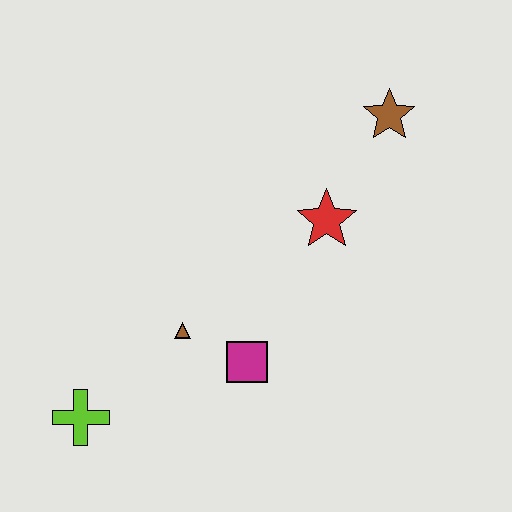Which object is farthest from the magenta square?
The brown star is farthest from the magenta square.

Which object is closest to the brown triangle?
The magenta square is closest to the brown triangle.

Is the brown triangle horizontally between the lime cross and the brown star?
Yes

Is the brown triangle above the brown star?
No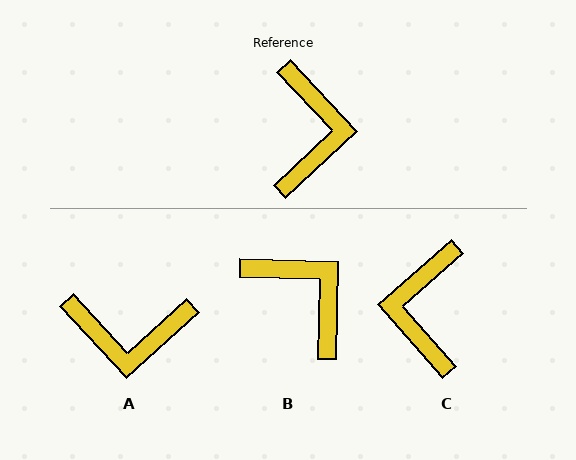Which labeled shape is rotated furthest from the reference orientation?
C, about 178 degrees away.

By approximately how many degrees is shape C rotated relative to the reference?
Approximately 178 degrees counter-clockwise.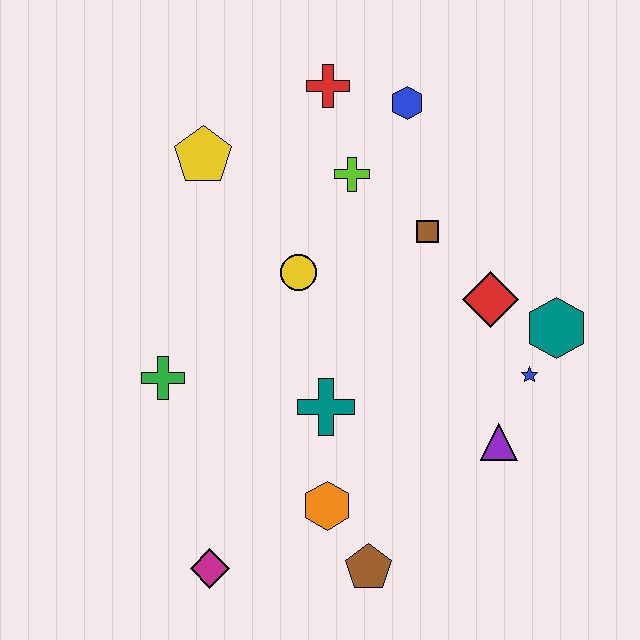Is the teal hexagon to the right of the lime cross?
Yes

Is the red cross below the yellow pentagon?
No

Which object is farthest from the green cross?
The teal hexagon is farthest from the green cross.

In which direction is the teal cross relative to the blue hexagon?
The teal cross is below the blue hexagon.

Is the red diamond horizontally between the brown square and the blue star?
Yes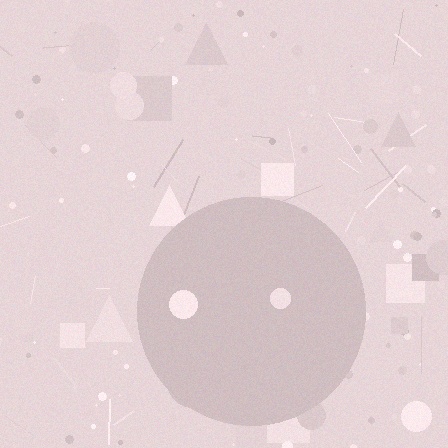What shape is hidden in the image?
A circle is hidden in the image.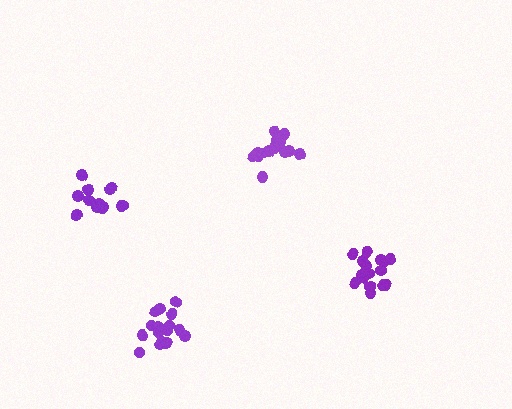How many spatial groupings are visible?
There are 4 spatial groupings.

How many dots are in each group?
Group 1: 16 dots, Group 2: 17 dots, Group 3: 17 dots, Group 4: 13 dots (63 total).